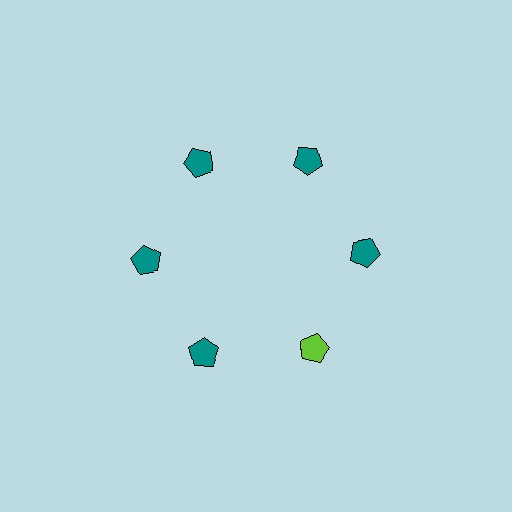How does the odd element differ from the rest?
It has a different color: lime instead of teal.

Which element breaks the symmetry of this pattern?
The lime pentagon at roughly the 5 o'clock position breaks the symmetry. All other shapes are teal pentagons.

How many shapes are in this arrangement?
There are 6 shapes arranged in a ring pattern.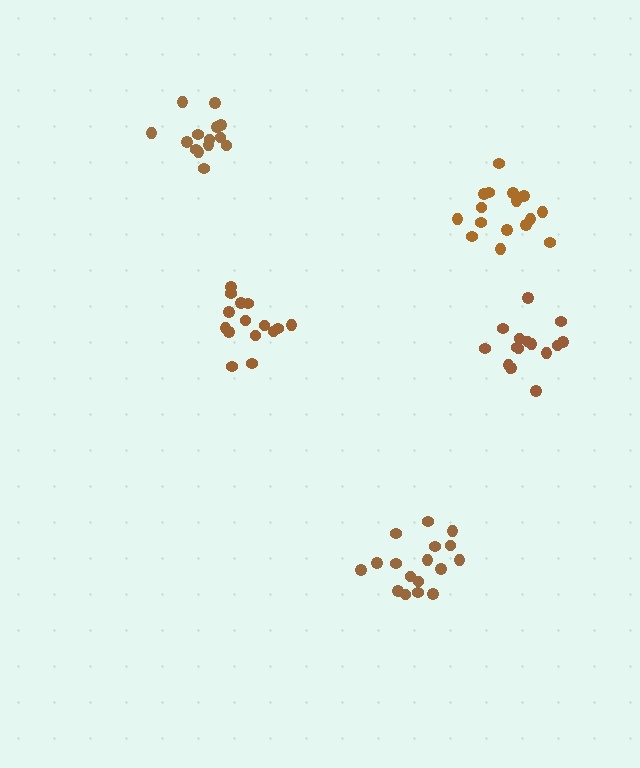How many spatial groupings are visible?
There are 5 spatial groupings.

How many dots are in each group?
Group 1: 14 dots, Group 2: 15 dots, Group 3: 17 dots, Group 4: 16 dots, Group 5: 16 dots (78 total).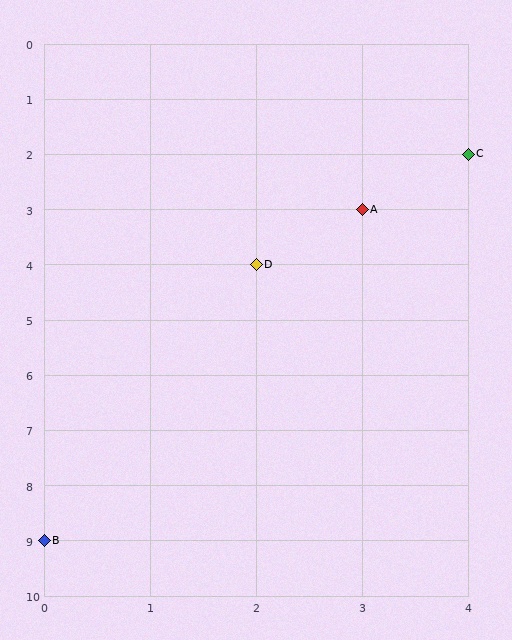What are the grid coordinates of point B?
Point B is at grid coordinates (0, 9).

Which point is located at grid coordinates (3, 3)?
Point A is at (3, 3).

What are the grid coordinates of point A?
Point A is at grid coordinates (3, 3).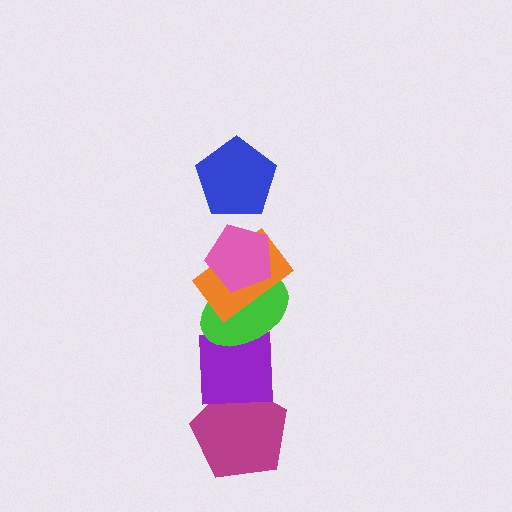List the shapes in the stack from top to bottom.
From top to bottom: the blue pentagon, the pink pentagon, the orange rectangle, the green ellipse, the purple square, the magenta pentagon.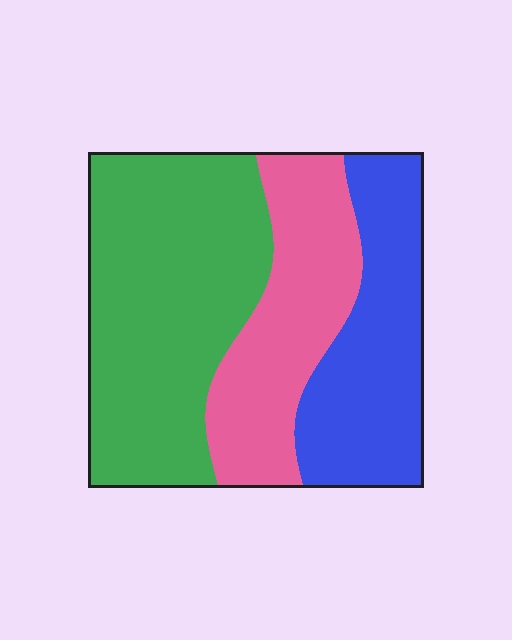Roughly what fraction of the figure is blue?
Blue covers roughly 25% of the figure.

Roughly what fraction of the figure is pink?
Pink takes up between a sixth and a third of the figure.